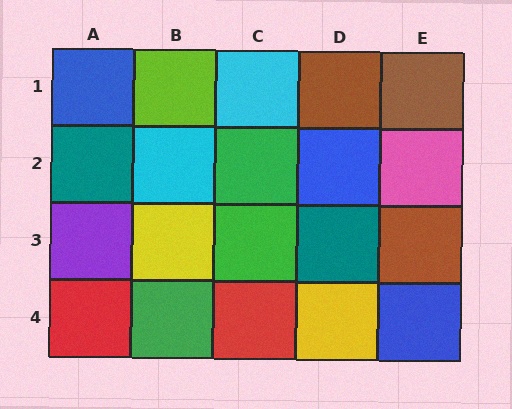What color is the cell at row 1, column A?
Blue.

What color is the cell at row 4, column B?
Green.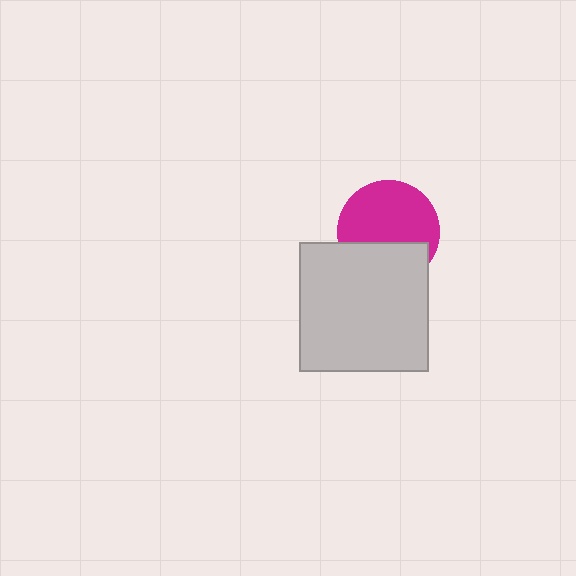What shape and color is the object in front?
The object in front is a light gray square.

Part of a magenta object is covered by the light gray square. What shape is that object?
It is a circle.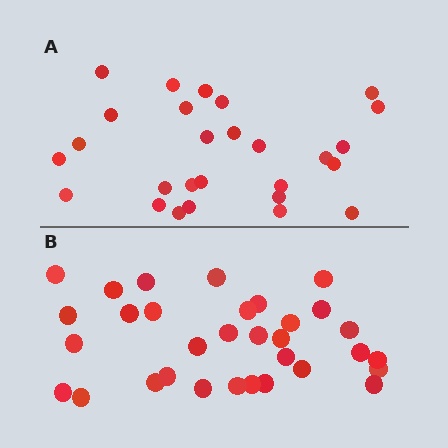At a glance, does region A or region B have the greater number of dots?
Region B (the bottom region) has more dots.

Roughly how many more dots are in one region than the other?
Region B has about 5 more dots than region A.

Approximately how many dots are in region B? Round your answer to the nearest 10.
About 30 dots. (The exact count is 32, which rounds to 30.)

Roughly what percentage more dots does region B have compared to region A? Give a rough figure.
About 20% more.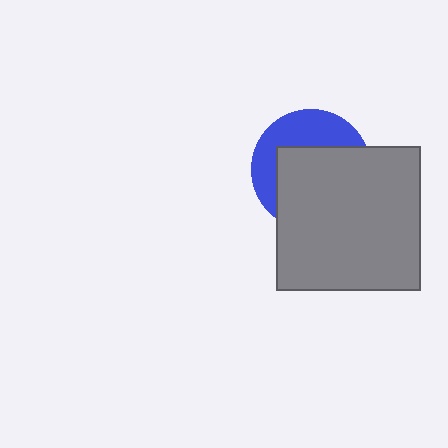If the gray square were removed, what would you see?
You would see the complete blue circle.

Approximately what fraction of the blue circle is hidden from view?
Roughly 62% of the blue circle is hidden behind the gray square.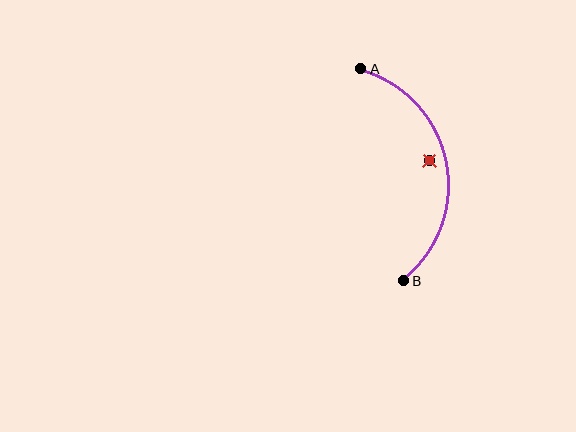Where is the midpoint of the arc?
The arc midpoint is the point on the curve farthest from the straight line joining A and B. It sits to the right of that line.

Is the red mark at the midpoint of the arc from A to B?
No — the red mark does not lie on the arc at all. It sits slightly inside the curve.